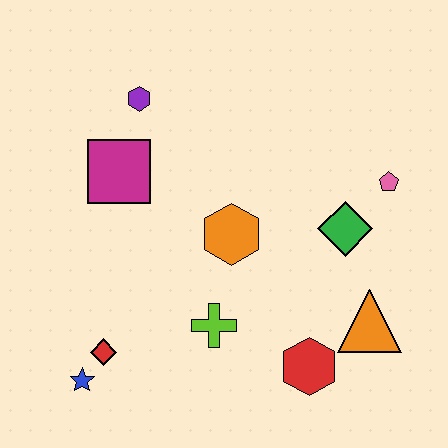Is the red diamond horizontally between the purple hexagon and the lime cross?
No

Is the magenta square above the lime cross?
Yes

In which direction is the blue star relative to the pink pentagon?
The blue star is to the left of the pink pentagon.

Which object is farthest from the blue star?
The pink pentagon is farthest from the blue star.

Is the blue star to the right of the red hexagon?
No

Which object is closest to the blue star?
The red diamond is closest to the blue star.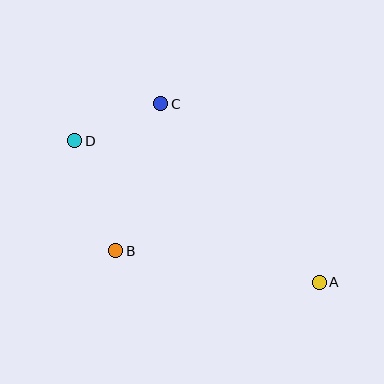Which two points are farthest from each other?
Points A and D are farthest from each other.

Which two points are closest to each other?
Points C and D are closest to each other.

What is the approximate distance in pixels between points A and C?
The distance between A and C is approximately 239 pixels.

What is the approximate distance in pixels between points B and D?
The distance between B and D is approximately 118 pixels.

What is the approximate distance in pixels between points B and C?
The distance between B and C is approximately 154 pixels.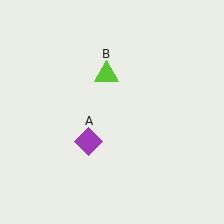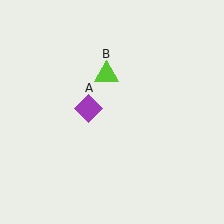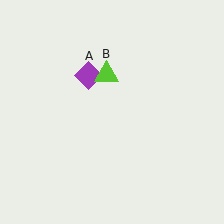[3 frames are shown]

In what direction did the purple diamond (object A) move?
The purple diamond (object A) moved up.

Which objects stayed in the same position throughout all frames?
Lime triangle (object B) remained stationary.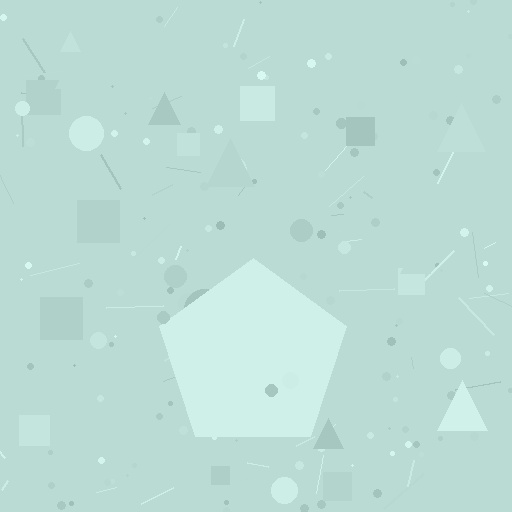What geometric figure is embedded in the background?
A pentagon is embedded in the background.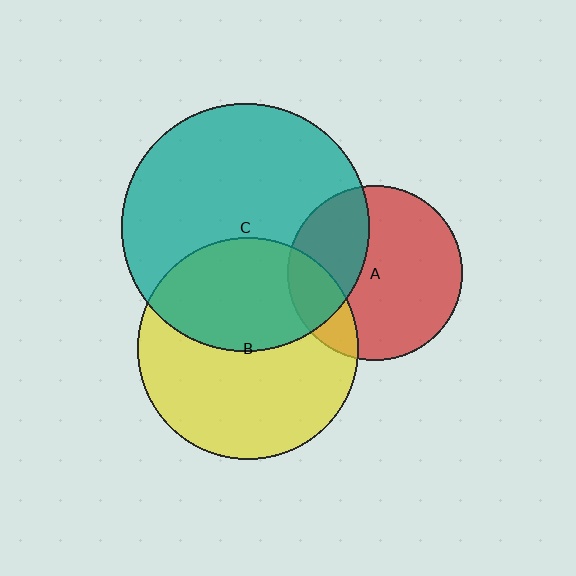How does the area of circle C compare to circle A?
Approximately 2.0 times.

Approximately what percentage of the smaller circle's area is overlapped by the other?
Approximately 20%.